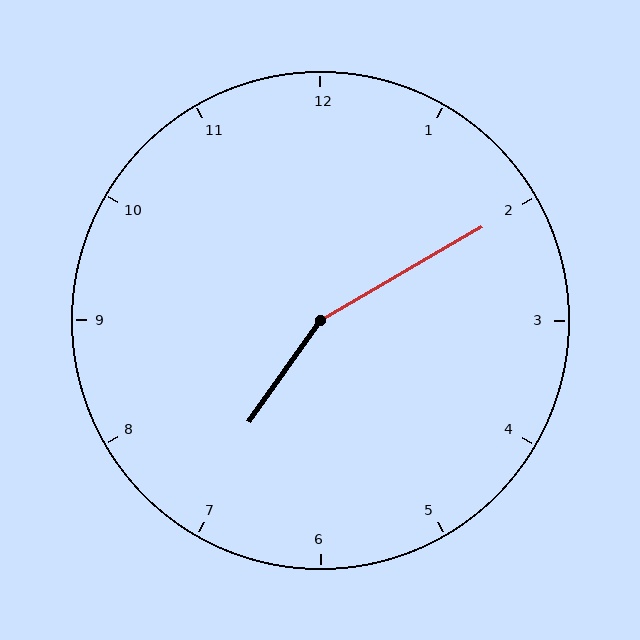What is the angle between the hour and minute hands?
Approximately 155 degrees.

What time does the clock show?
7:10.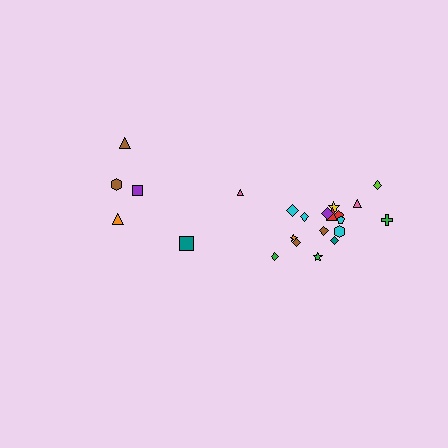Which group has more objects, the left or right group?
The right group.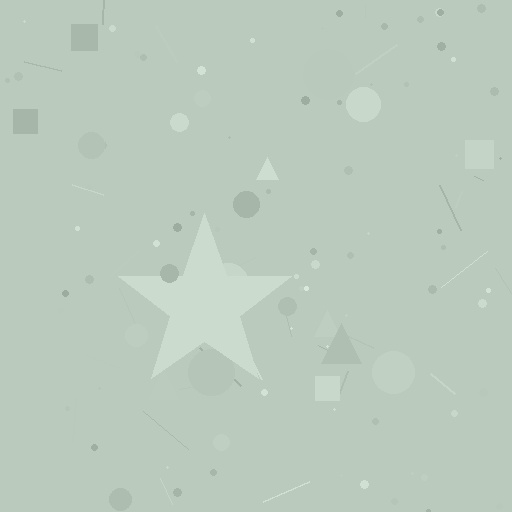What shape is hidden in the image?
A star is hidden in the image.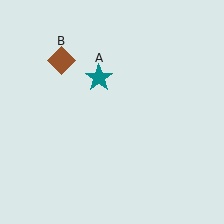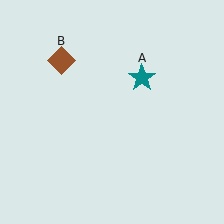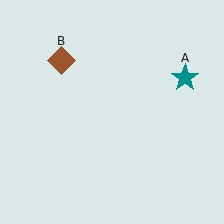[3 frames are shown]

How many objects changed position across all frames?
1 object changed position: teal star (object A).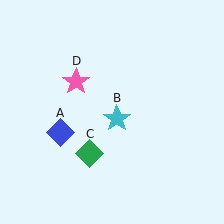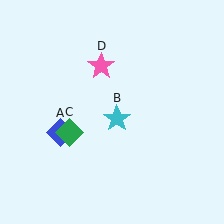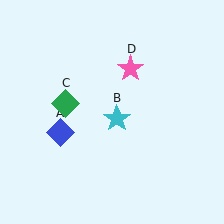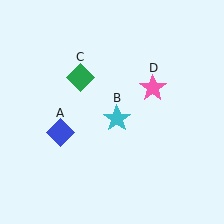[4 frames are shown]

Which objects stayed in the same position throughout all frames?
Blue diamond (object A) and cyan star (object B) remained stationary.